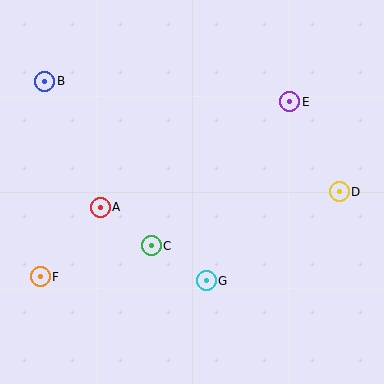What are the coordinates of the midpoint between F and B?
The midpoint between F and B is at (42, 179).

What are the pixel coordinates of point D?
Point D is at (339, 192).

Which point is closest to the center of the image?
Point C at (151, 246) is closest to the center.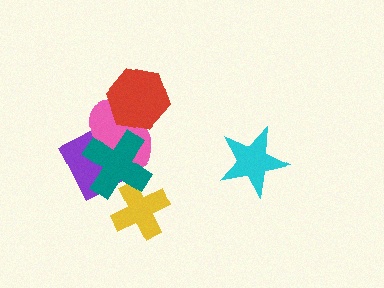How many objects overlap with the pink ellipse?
3 objects overlap with the pink ellipse.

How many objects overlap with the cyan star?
0 objects overlap with the cyan star.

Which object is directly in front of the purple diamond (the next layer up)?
The pink ellipse is directly in front of the purple diamond.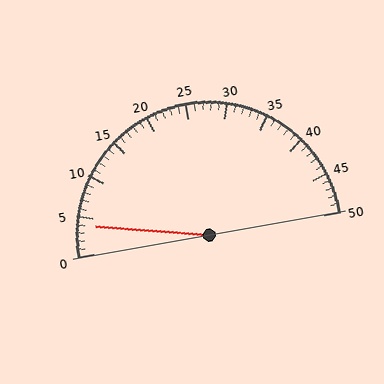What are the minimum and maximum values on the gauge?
The gauge ranges from 0 to 50.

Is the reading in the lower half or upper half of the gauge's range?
The reading is in the lower half of the range (0 to 50).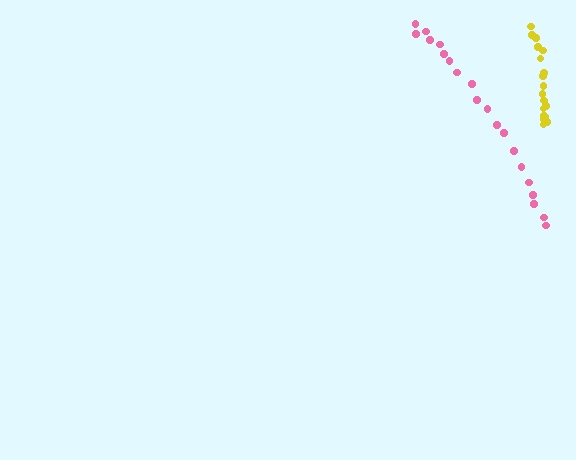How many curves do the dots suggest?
There are 2 distinct paths.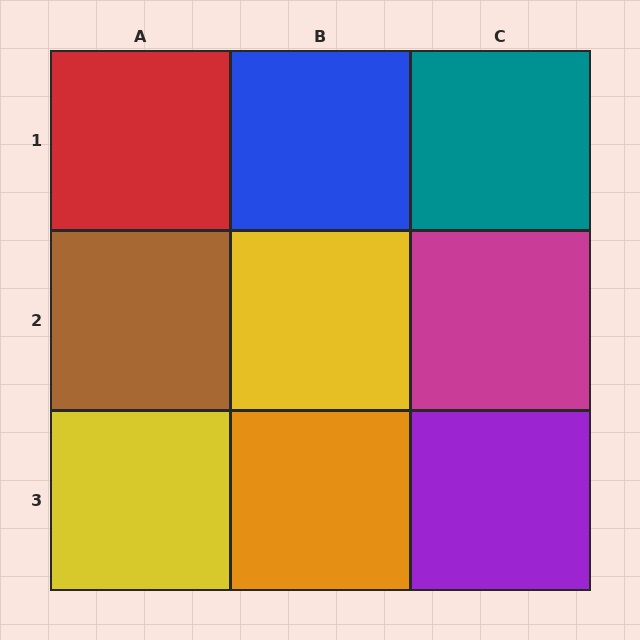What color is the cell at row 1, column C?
Teal.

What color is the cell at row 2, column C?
Magenta.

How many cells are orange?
1 cell is orange.